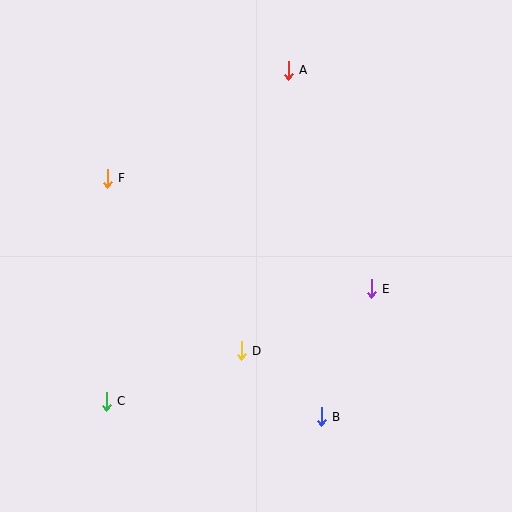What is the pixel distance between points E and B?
The distance between E and B is 137 pixels.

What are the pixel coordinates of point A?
Point A is at (288, 70).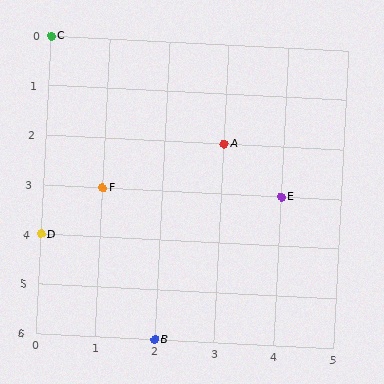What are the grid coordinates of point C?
Point C is at grid coordinates (0, 0).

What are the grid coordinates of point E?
Point E is at grid coordinates (4, 3).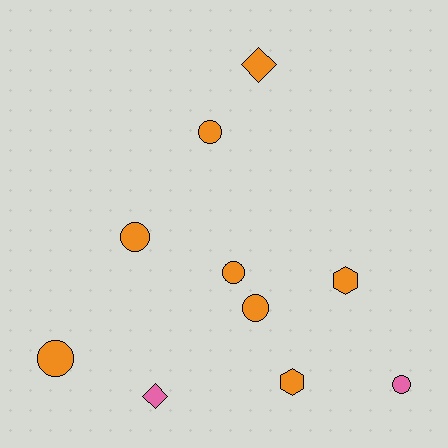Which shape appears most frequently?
Circle, with 6 objects.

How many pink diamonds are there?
There is 1 pink diamond.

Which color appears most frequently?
Orange, with 8 objects.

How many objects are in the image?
There are 10 objects.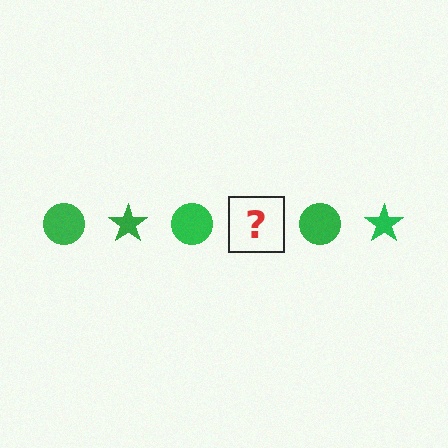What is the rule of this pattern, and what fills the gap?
The rule is that the pattern cycles through circle, star shapes in green. The gap should be filled with a green star.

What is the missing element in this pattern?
The missing element is a green star.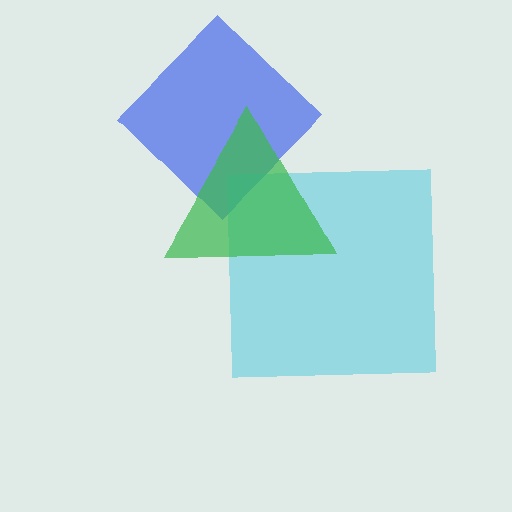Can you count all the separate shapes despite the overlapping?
Yes, there are 3 separate shapes.